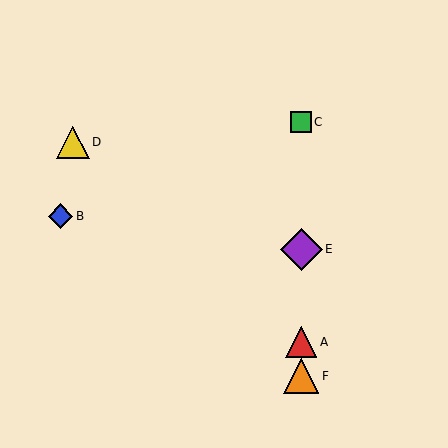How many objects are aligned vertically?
4 objects (A, C, E, F) are aligned vertically.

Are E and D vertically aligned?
No, E is at x≈301 and D is at x≈73.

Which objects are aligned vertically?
Objects A, C, E, F are aligned vertically.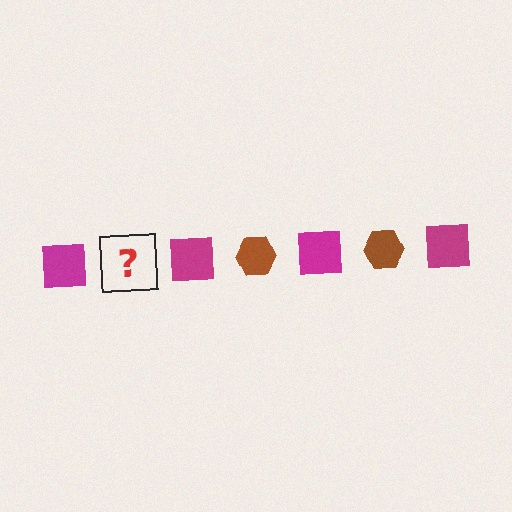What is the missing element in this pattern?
The missing element is a brown hexagon.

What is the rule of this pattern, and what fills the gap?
The rule is that the pattern alternates between magenta square and brown hexagon. The gap should be filled with a brown hexagon.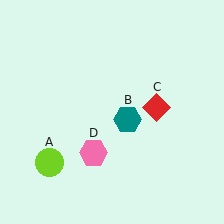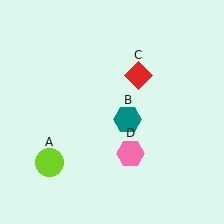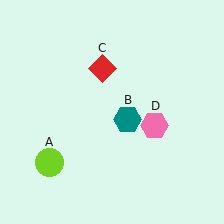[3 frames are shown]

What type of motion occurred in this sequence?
The red diamond (object C), pink hexagon (object D) rotated counterclockwise around the center of the scene.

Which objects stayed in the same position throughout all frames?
Lime circle (object A) and teal hexagon (object B) remained stationary.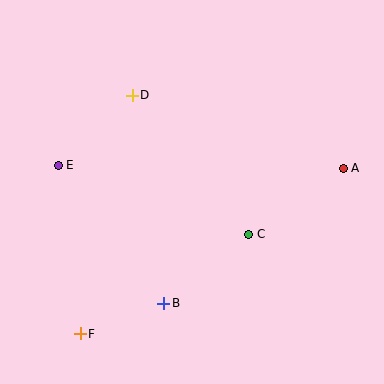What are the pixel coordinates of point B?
Point B is at (164, 303).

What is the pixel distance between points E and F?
The distance between E and F is 170 pixels.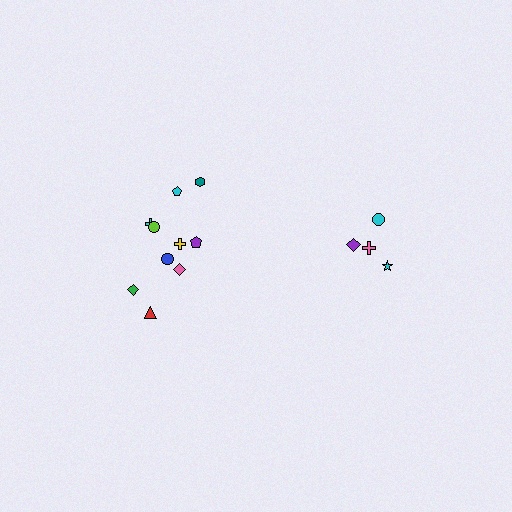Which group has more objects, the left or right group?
The left group.